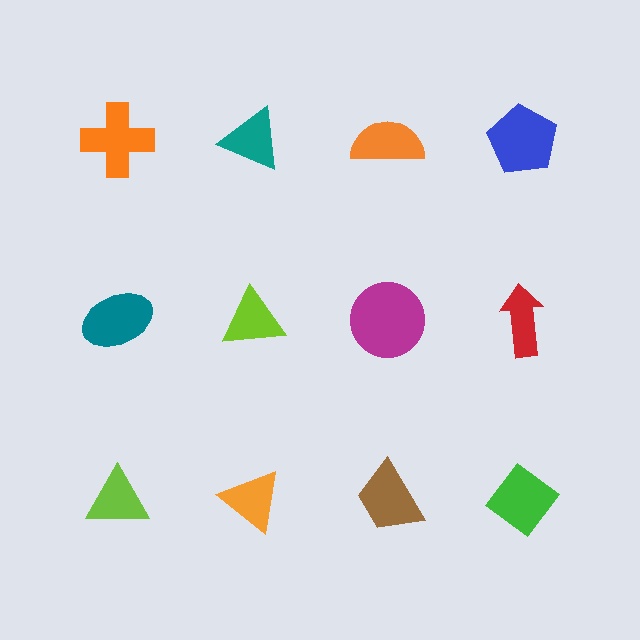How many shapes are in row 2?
4 shapes.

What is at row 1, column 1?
An orange cross.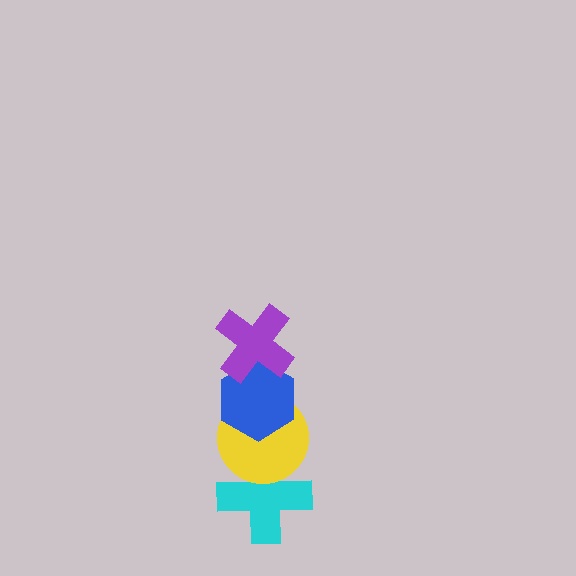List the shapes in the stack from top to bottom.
From top to bottom: the purple cross, the blue hexagon, the yellow circle, the cyan cross.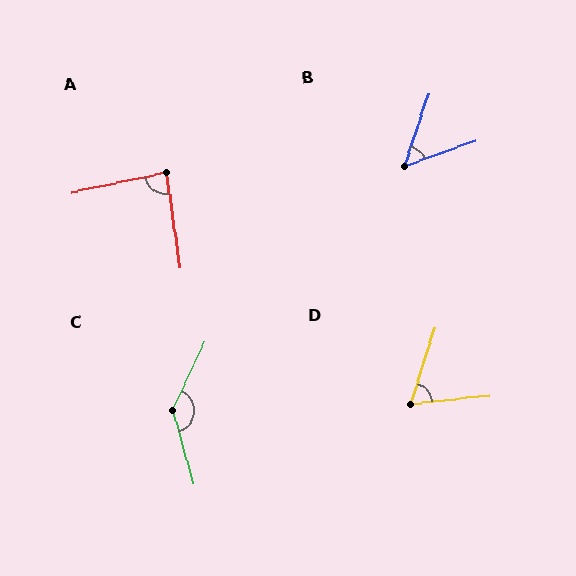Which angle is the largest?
C, at approximately 138 degrees.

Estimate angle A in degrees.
Approximately 86 degrees.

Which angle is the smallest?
B, at approximately 52 degrees.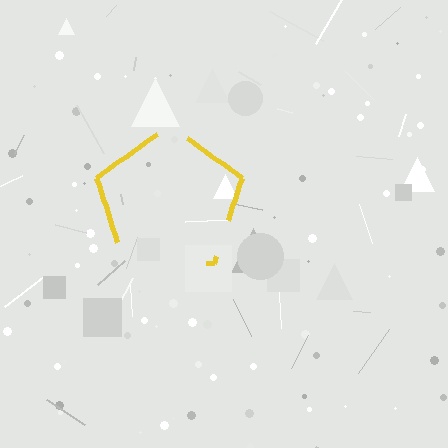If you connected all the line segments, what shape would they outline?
They would outline a pentagon.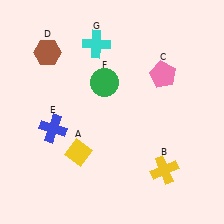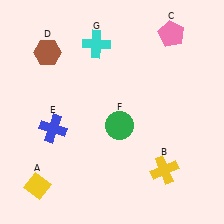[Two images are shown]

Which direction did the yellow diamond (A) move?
The yellow diamond (A) moved left.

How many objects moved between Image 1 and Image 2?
3 objects moved between the two images.